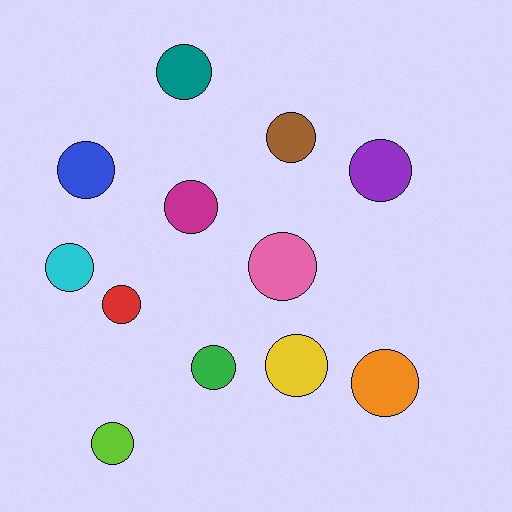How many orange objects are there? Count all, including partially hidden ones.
There is 1 orange object.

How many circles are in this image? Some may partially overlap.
There are 12 circles.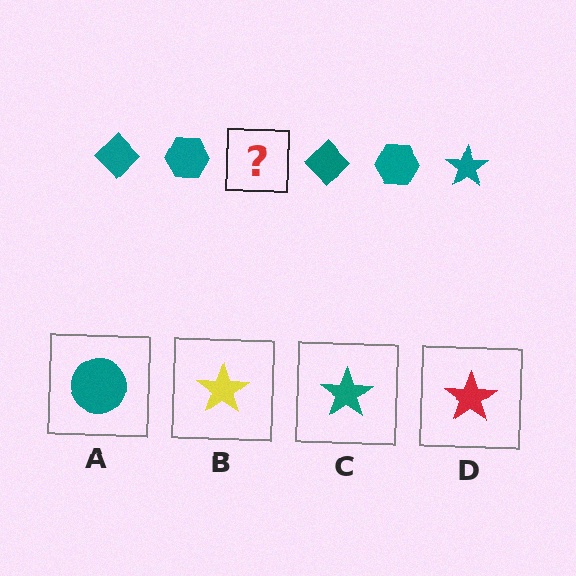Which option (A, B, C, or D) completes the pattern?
C.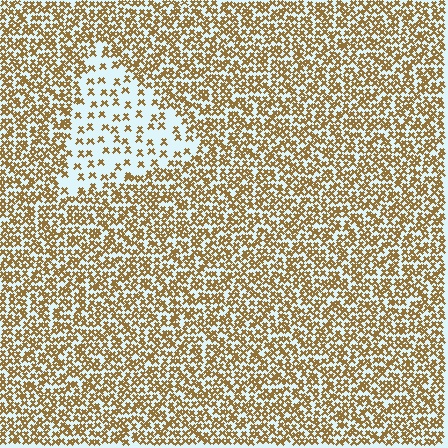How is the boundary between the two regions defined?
The boundary is defined by a change in element density (approximately 2.8x ratio). All elements are the same color, size, and shape.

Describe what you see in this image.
The image contains small brown elements arranged at two different densities. A triangle-shaped region is visible where the elements are less densely packed than the surrounding area.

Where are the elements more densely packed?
The elements are more densely packed outside the triangle boundary.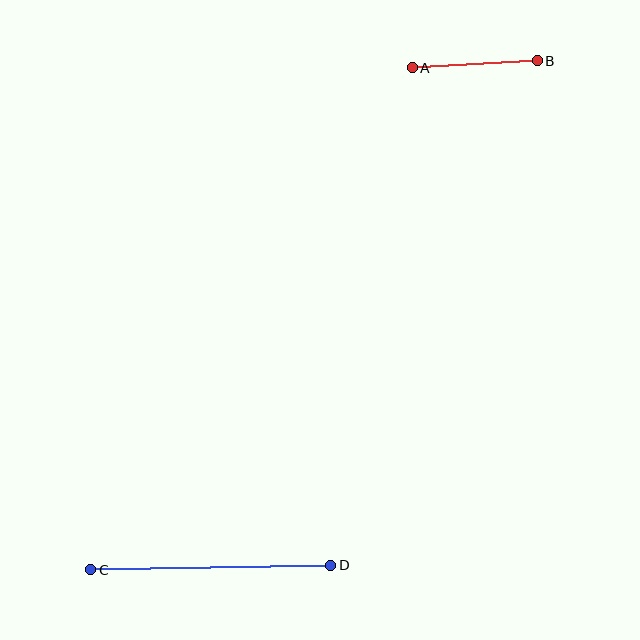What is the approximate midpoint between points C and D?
The midpoint is at approximately (211, 567) pixels.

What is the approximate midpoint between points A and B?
The midpoint is at approximately (475, 64) pixels.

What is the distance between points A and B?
The distance is approximately 125 pixels.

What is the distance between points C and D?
The distance is approximately 240 pixels.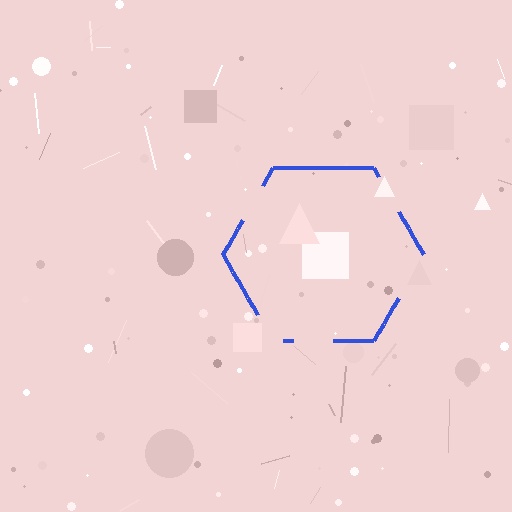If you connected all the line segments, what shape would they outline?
They would outline a hexagon.